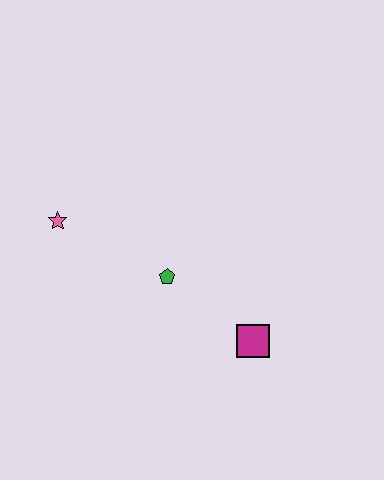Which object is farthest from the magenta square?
The pink star is farthest from the magenta square.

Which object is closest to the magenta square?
The green pentagon is closest to the magenta square.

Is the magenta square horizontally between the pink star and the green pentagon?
No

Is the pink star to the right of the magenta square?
No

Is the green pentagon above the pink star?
No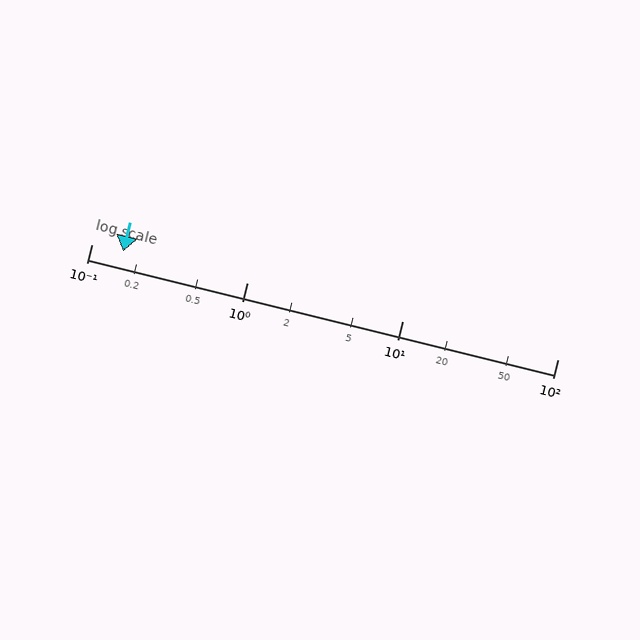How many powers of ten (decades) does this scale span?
The scale spans 3 decades, from 0.1 to 100.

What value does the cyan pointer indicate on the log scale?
The pointer indicates approximately 0.16.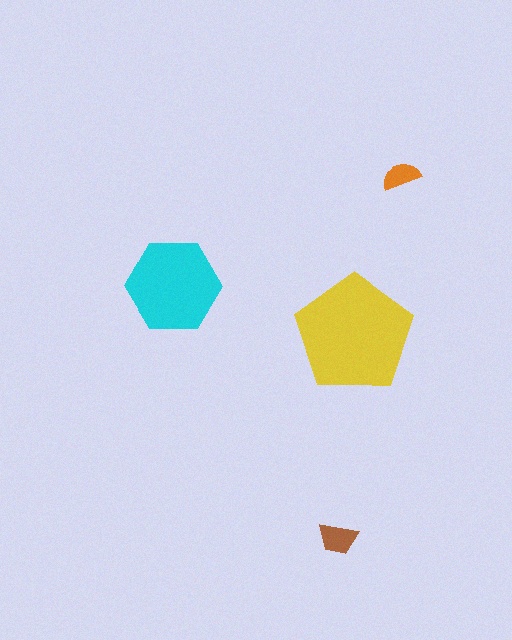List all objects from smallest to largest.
The orange semicircle, the brown trapezoid, the cyan hexagon, the yellow pentagon.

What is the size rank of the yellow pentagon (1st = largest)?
1st.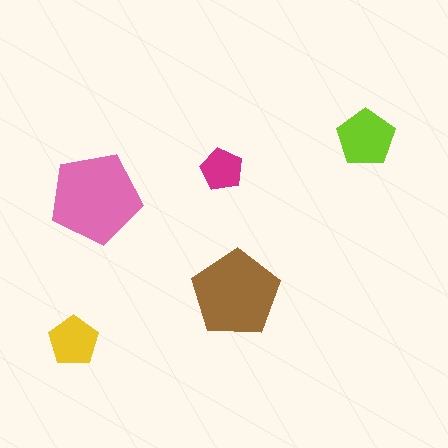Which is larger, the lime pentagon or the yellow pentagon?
The lime one.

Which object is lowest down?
The yellow pentagon is bottommost.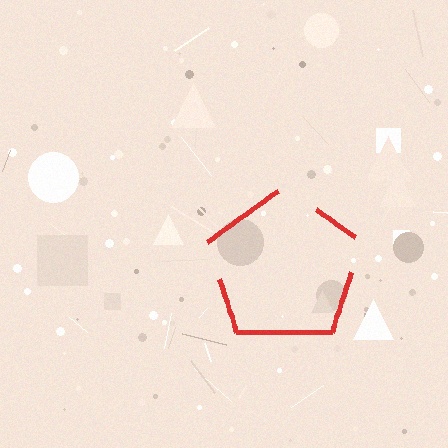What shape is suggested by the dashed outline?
The dashed outline suggests a pentagon.